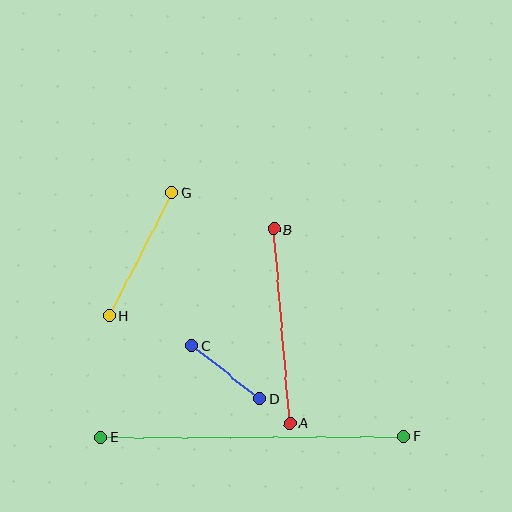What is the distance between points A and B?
The distance is approximately 194 pixels.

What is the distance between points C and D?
The distance is approximately 87 pixels.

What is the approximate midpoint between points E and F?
The midpoint is at approximately (252, 437) pixels.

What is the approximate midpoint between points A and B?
The midpoint is at approximately (282, 326) pixels.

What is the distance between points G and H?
The distance is approximately 138 pixels.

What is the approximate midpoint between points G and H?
The midpoint is at approximately (141, 254) pixels.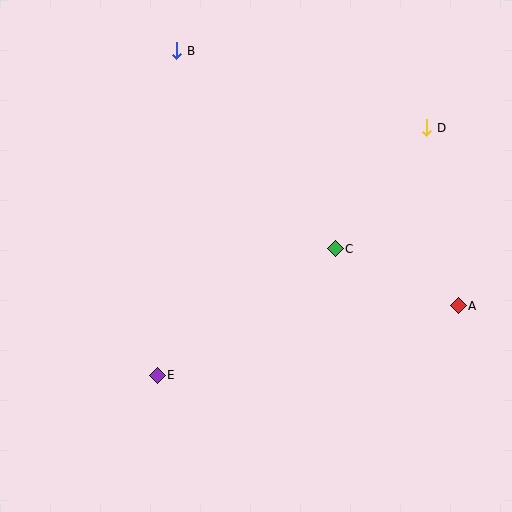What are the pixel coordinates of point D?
Point D is at (427, 128).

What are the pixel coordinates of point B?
Point B is at (176, 51).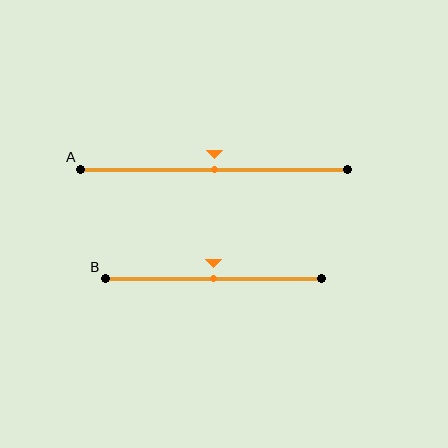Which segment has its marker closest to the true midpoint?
Segment A has its marker closest to the true midpoint.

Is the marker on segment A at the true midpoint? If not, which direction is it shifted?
Yes, the marker on segment A is at the true midpoint.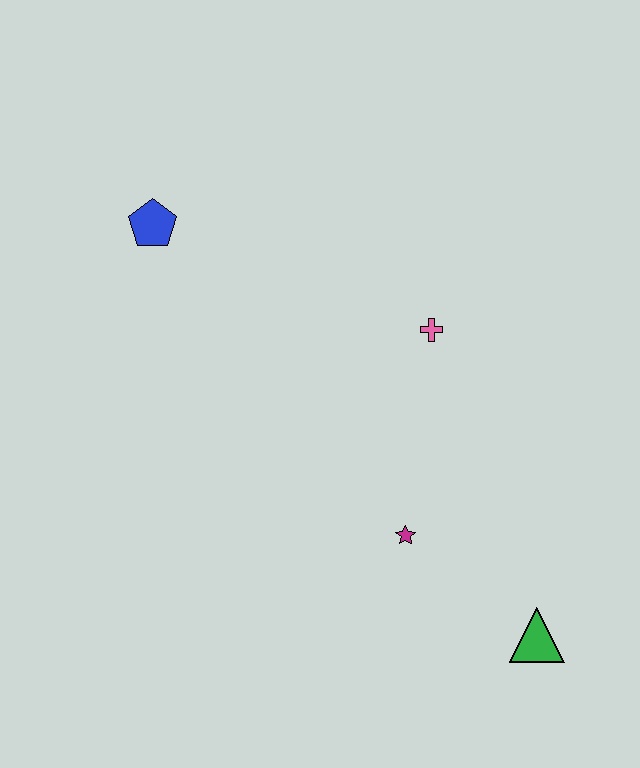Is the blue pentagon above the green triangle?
Yes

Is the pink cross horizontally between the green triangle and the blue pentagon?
Yes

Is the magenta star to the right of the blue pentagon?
Yes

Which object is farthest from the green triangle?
The blue pentagon is farthest from the green triangle.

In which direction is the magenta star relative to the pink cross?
The magenta star is below the pink cross.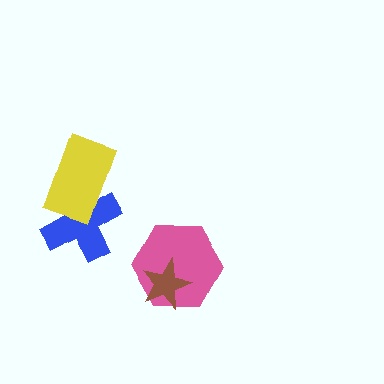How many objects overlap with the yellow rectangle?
1 object overlaps with the yellow rectangle.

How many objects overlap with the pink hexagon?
1 object overlaps with the pink hexagon.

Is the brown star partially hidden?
No, no other shape covers it.